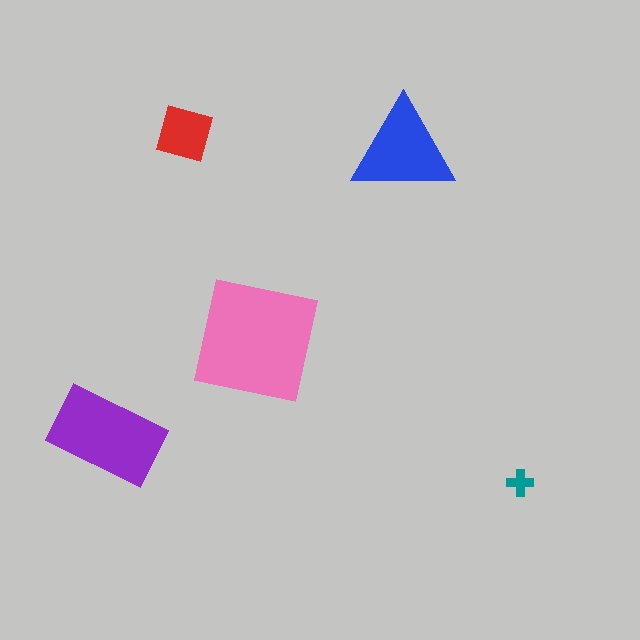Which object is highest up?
The red diamond is topmost.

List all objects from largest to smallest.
The pink square, the purple rectangle, the blue triangle, the red diamond, the teal cross.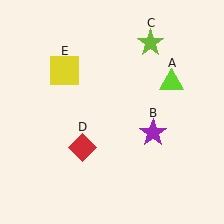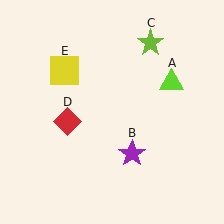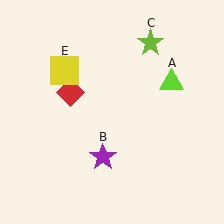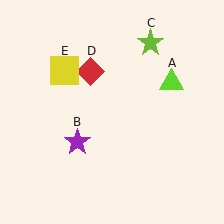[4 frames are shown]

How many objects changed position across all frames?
2 objects changed position: purple star (object B), red diamond (object D).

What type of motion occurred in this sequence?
The purple star (object B), red diamond (object D) rotated clockwise around the center of the scene.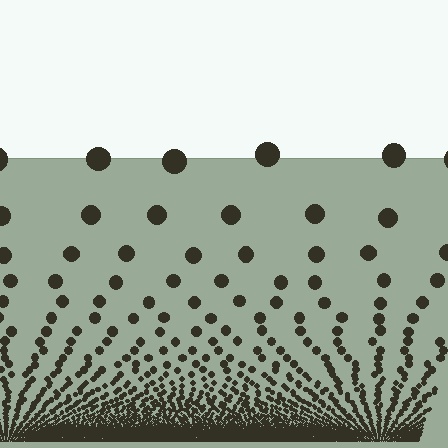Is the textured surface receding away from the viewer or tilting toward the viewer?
The surface appears to tilt toward the viewer. Texture elements get larger and sparser toward the top.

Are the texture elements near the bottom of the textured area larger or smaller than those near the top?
Smaller. The gradient is inverted — elements near the bottom are smaller and denser.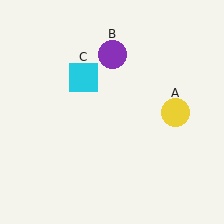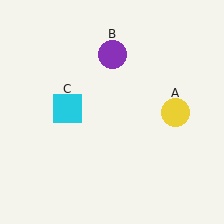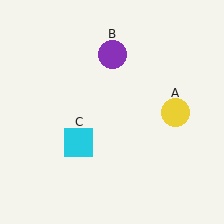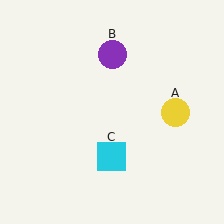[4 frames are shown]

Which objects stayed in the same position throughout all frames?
Yellow circle (object A) and purple circle (object B) remained stationary.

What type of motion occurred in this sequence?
The cyan square (object C) rotated counterclockwise around the center of the scene.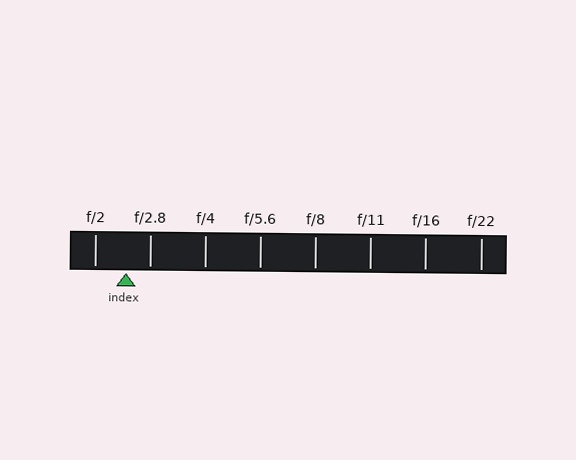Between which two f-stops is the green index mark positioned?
The index mark is between f/2 and f/2.8.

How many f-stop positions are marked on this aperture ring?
There are 8 f-stop positions marked.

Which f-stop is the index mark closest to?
The index mark is closest to f/2.8.